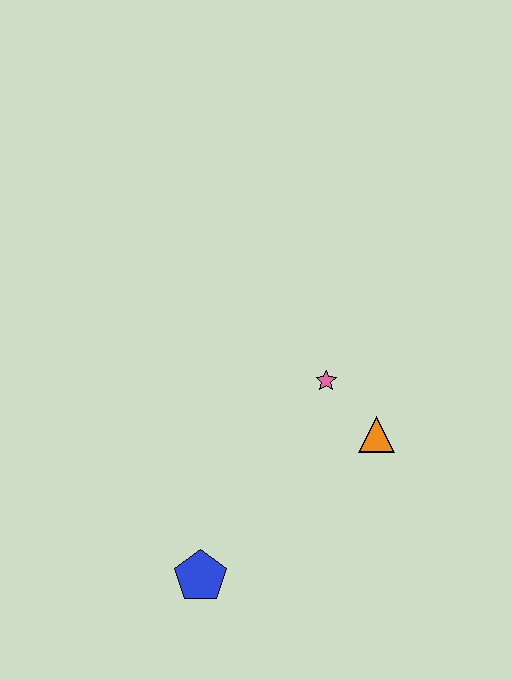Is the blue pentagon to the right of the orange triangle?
No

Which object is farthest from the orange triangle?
The blue pentagon is farthest from the orange triangle.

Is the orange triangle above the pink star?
No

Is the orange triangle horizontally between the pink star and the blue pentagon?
No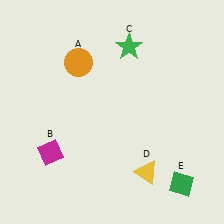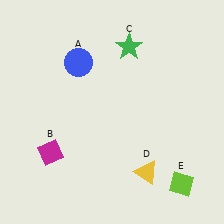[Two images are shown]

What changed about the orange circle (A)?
In Image 1, A is orange. In Image 2, it changed to blue.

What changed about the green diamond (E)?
In Image 1, E is green. In Image 2, it changed to lime.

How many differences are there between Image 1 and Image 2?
There are 2 differences between the two images.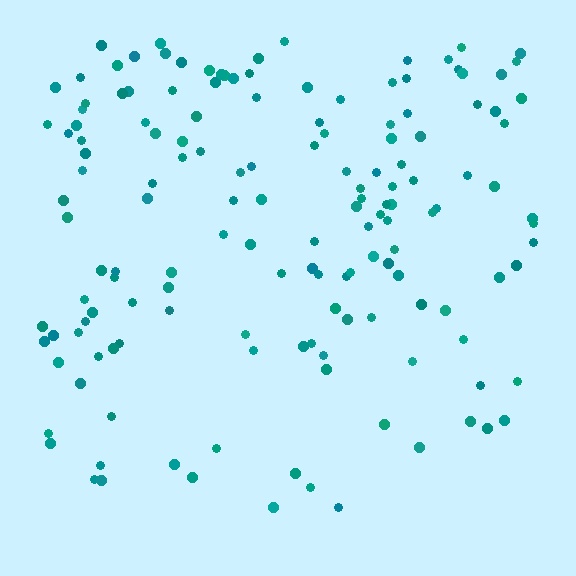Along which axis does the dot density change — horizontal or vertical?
Vertical.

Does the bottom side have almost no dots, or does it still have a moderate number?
Still a moderate number, just noticeably fewer than the top.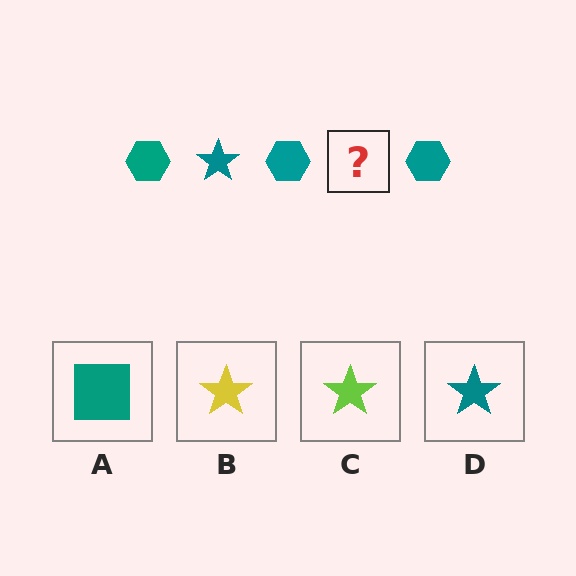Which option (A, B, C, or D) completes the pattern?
D.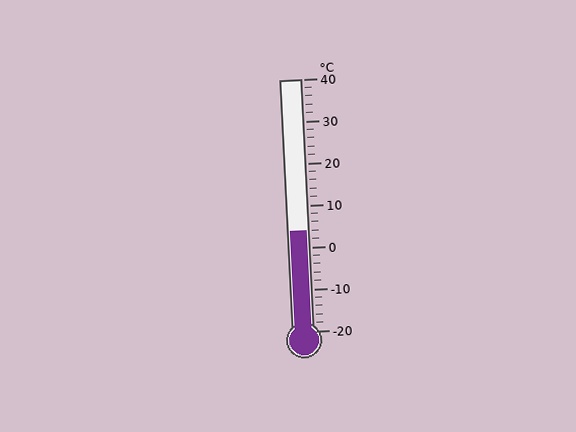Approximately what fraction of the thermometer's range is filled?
The thermometer is filled to approximately 40% of its range.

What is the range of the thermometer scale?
The thermometer scale ranges from -20°C to 40°C.